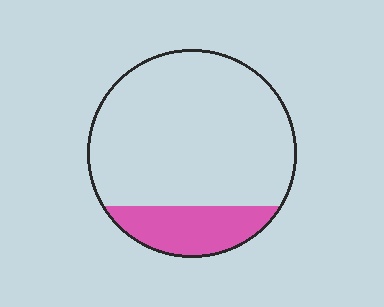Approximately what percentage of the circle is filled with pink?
Approximately 20%.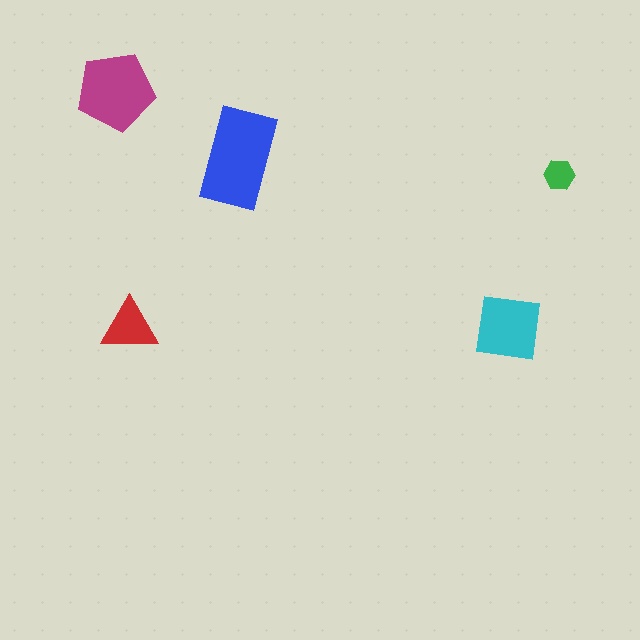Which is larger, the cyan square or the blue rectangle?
The blue rectangle.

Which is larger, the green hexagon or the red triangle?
The red triangle.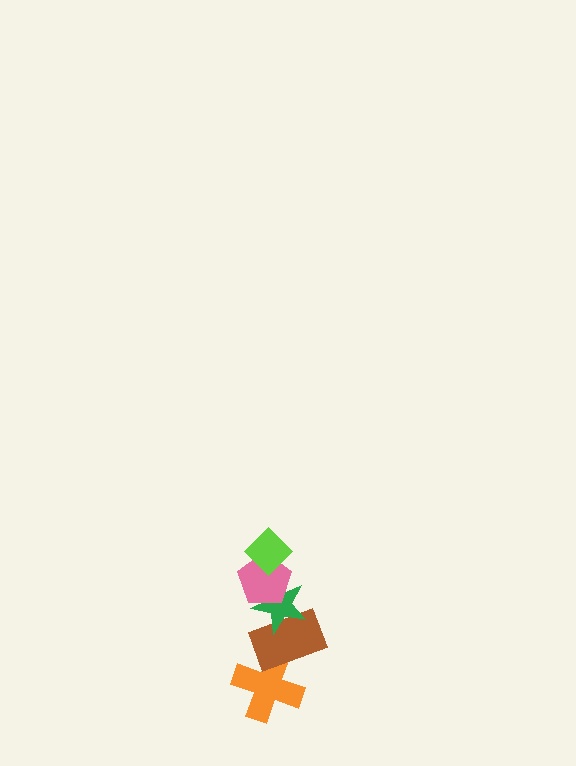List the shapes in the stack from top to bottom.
From top to bottom: the lime diamond, the pink pentagon, the green star, the brown rectangle, the orange cross.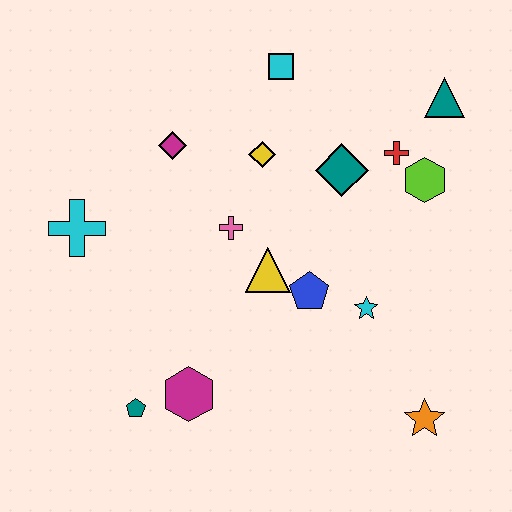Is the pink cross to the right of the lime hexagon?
No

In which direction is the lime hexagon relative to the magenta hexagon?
The lime hexagon is to the right of the magenta hexagon.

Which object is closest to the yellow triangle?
The blue pentagon is closest to the yellow triangle.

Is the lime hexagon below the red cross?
Yes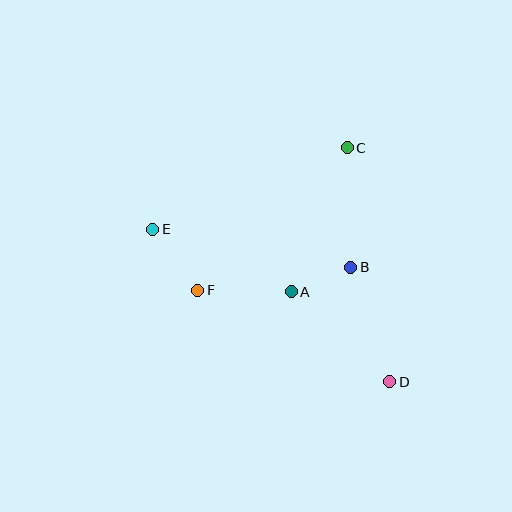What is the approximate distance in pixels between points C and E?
The distance between C and E is approximately 211 pixels.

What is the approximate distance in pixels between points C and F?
The distance between C and F is approximately 207 pixels.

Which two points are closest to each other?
Points A and B are closest to each other.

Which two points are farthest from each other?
Points D and E are farthest from each other.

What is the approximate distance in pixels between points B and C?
The distance between B and C is approximately 120 pixels.